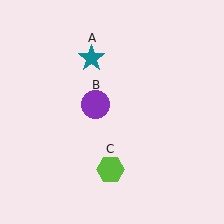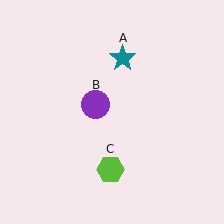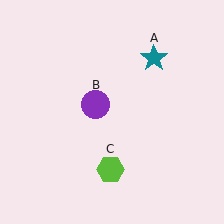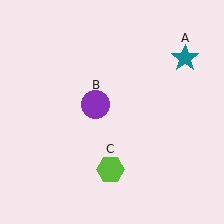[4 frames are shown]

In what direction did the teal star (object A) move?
The teal star (object A) moved right.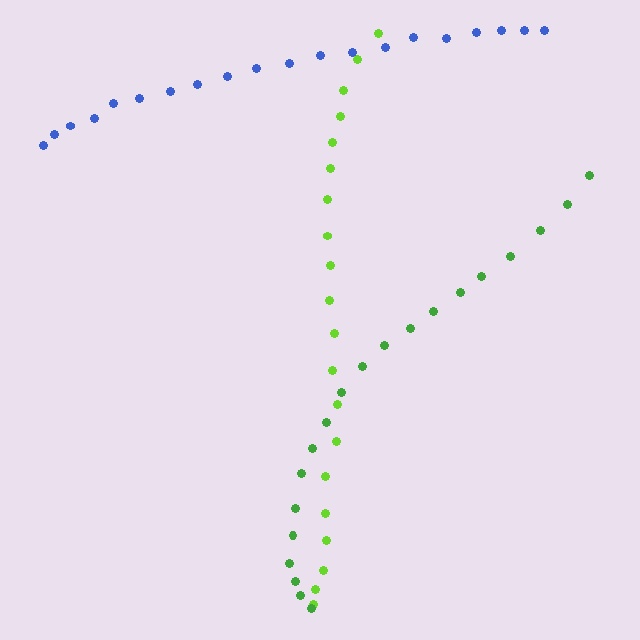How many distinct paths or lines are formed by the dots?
There are 3 distinct paths.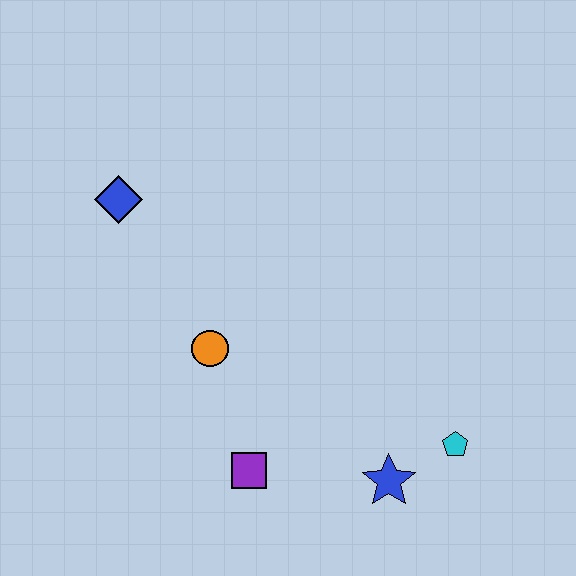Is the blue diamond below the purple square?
No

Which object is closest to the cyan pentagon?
The blue star is closest to the cyan pentagon.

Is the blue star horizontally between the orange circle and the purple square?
No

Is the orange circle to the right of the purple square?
No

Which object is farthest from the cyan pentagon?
The blue diamond is farthest from the cyan pentagon.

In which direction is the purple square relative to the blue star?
The purple square is to the left of the blue star.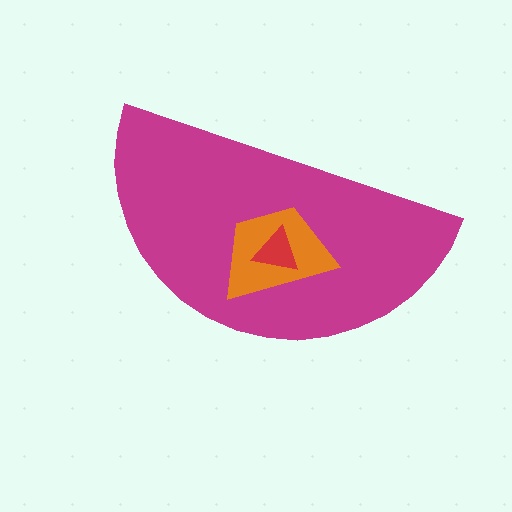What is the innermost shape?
The red triangle.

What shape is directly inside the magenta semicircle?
The orange trapezoid.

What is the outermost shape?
The magenta semicircle.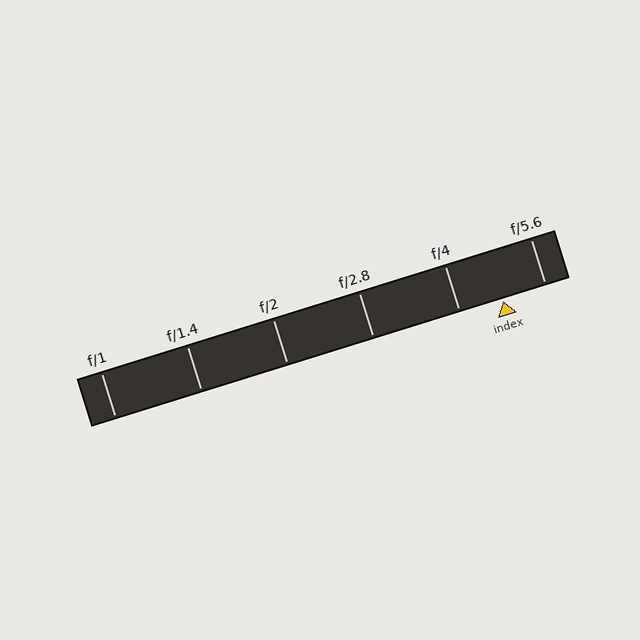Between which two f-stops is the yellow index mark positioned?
The index mark is between f/4 and f/5.6.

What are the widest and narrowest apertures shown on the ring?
The widest aperture shown is f/1 and the narrowest is f/5.6.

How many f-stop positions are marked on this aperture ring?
There are 6 f-stop positions marked.